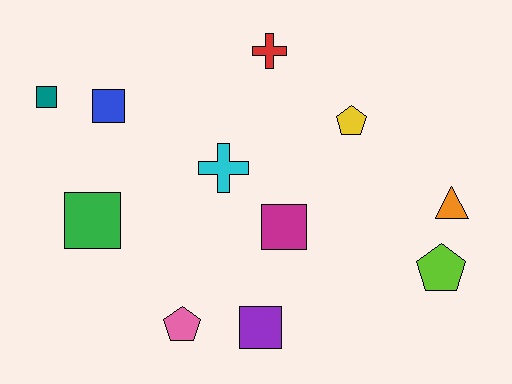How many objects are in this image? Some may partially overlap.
There are 11 objects.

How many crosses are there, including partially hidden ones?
There are 2 crosses.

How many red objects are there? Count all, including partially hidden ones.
There is 1 red object.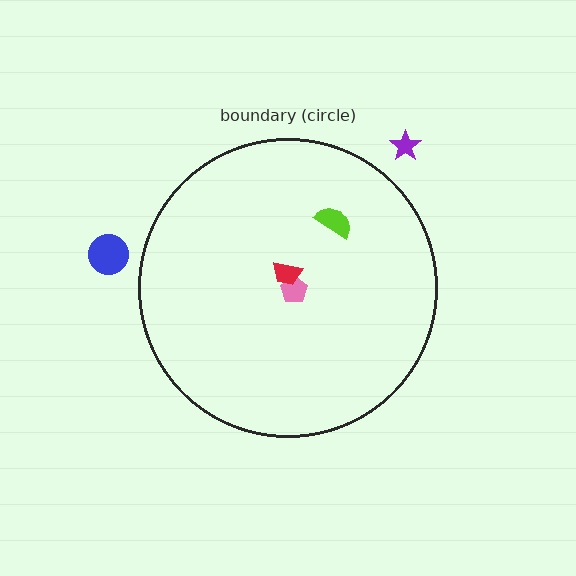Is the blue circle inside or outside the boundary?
Outside.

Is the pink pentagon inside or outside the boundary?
Inside.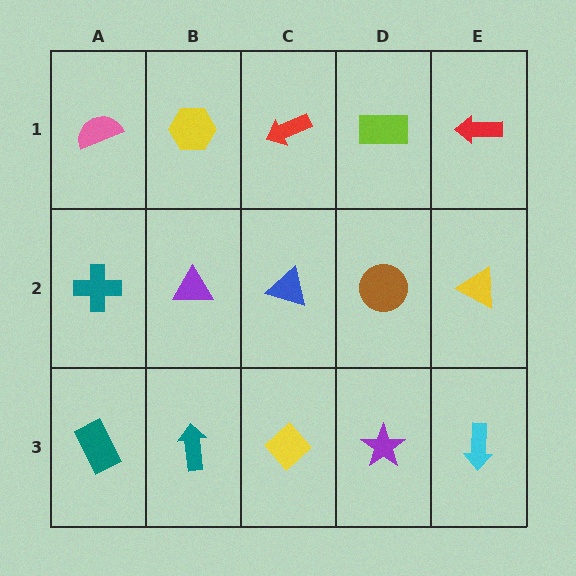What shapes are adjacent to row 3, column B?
A purple triangle (row 2, column B), a teal rectangle (row 3, column A), a yellow diamond (row 3, column C).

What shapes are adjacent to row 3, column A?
A teal cross (row 2, column A), a teal arrow (row 3, column B).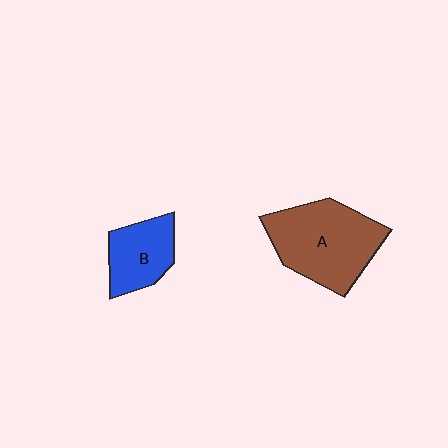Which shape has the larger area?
Shape A (brown).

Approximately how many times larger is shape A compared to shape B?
Approximately 1.8 times.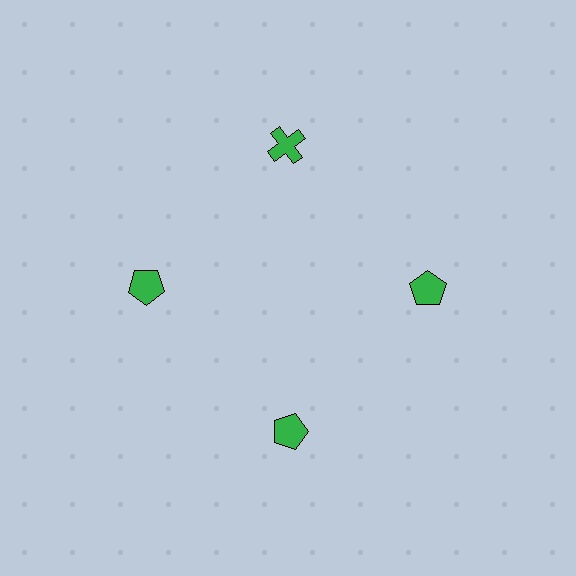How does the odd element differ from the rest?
It has a different shape: cross instead of pentagon.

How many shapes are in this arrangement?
There are 4 shapes arranged in a ring pattern.